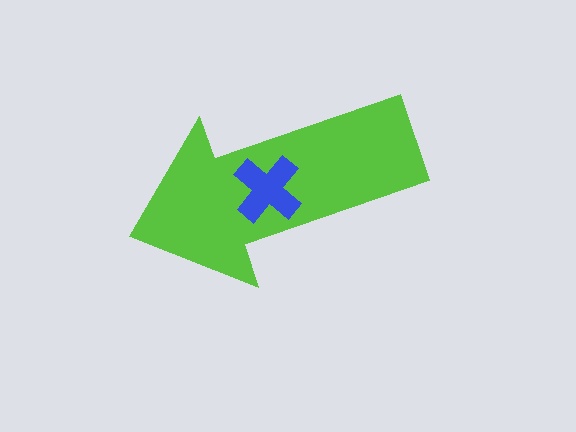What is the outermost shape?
The lime arrow.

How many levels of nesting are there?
2.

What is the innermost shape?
The blue cross.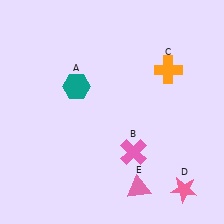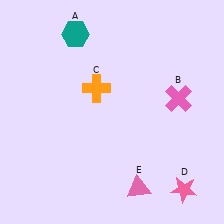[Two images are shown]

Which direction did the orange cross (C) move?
The orange cross (C) moved left.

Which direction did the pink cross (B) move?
The pink cross (B) moved up.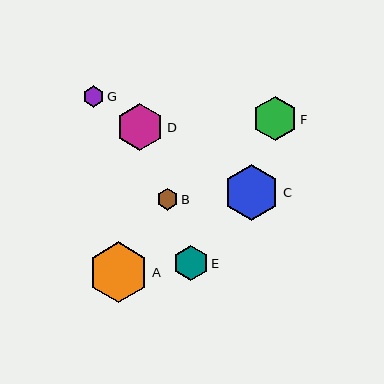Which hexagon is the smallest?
Hexagon G is the smallest with a size of approximately 21 pixels.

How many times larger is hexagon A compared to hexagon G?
Hexagon A is approximately 2.9 times the size of hexagon G.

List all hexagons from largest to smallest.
From largest to smallest: A, C, D, F, E, B, G.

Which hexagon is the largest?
Hexagon A is the largest with a size of approximately 61 pixels.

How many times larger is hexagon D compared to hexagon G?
Hexagon D is approximately 2.3 times the size of hexagon G.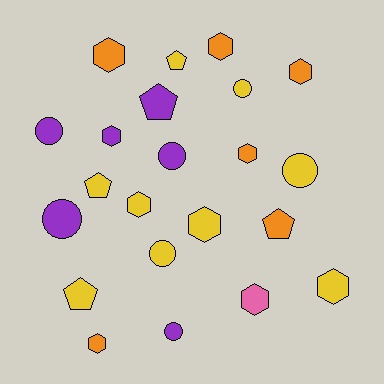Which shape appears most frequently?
Hexagon, with 10 objects.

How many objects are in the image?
There are 22 objects.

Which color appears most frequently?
Yellow, with 9 objects.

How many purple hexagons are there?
There is 1 purple hexagon.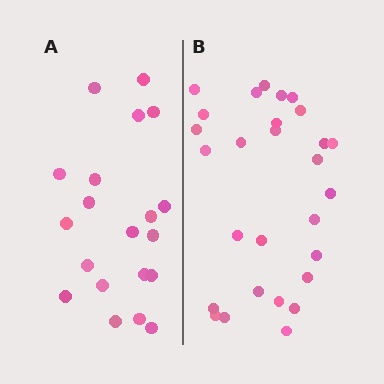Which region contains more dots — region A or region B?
Region B (the right region) has more dots.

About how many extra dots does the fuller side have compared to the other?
Region B has roughly 8 or so more dots than region A.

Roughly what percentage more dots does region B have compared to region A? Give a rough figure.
About 40% more.